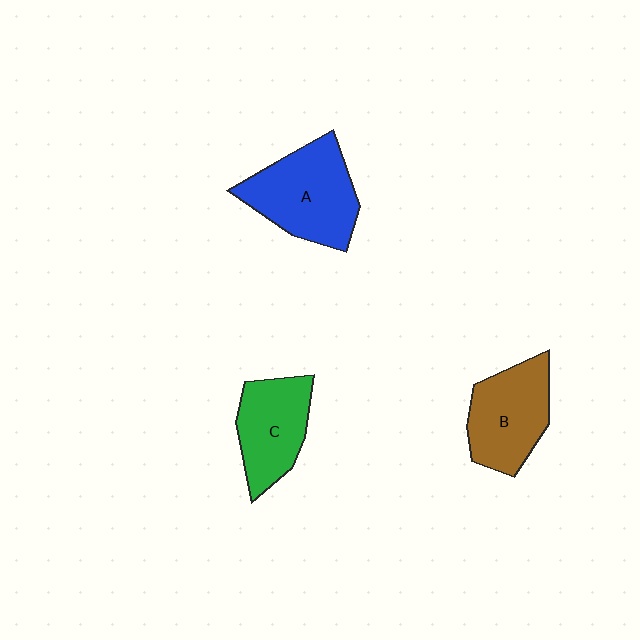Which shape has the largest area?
Shape A (blue).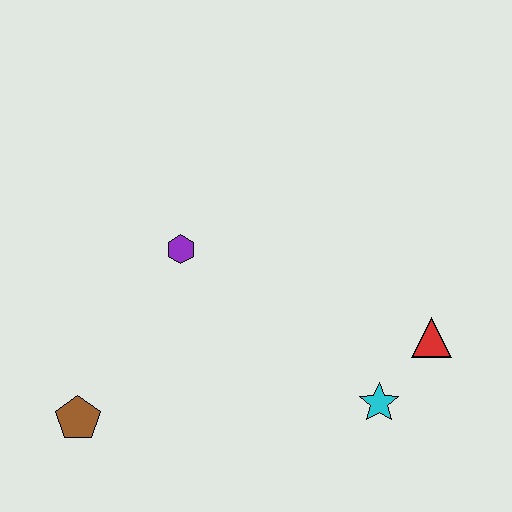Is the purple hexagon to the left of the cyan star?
Yes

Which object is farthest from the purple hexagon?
The red triangle is farthest from the purple hexagon.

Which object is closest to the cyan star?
The red triangle is closest to the cyan star.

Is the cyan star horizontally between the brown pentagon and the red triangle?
Yes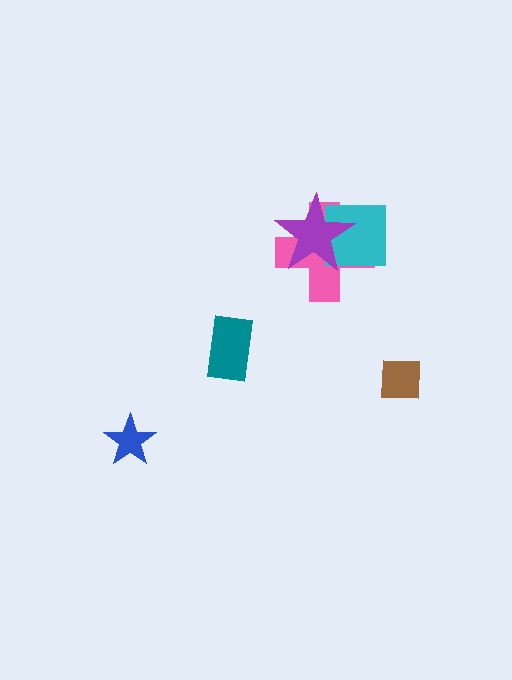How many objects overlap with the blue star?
0 objects overlap with the blue star.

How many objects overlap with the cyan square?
2 objects overlap with the cyan square.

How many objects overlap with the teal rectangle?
0 objects overlap with the teal rectangle.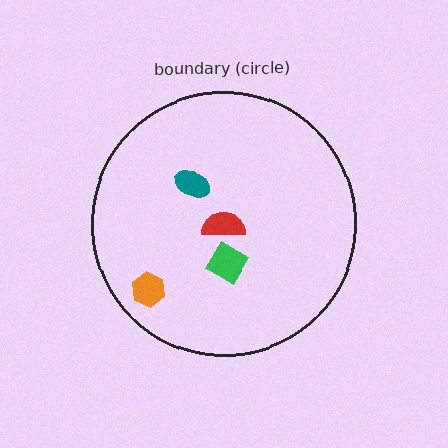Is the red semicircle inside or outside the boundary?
Inside.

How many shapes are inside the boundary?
4 inside, 0 outside.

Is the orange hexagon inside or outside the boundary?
Inside.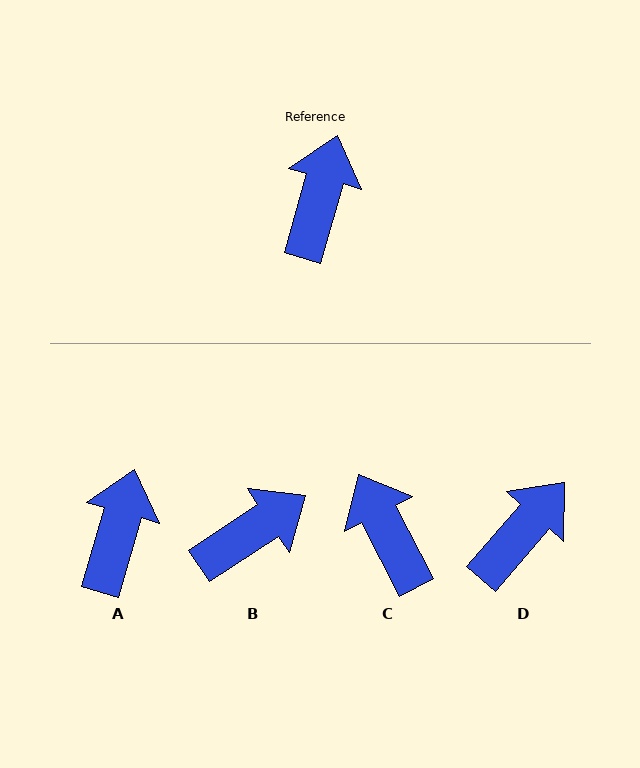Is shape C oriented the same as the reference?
No, it is off by about 43 degrees.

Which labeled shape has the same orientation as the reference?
A.